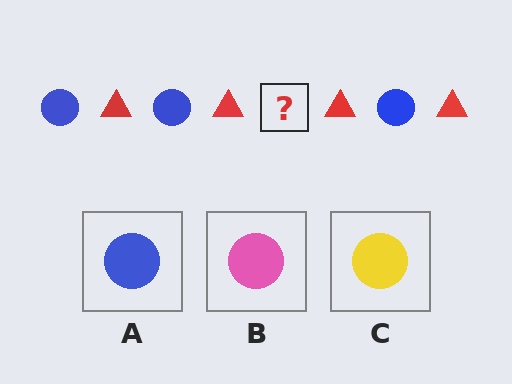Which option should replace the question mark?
Option A.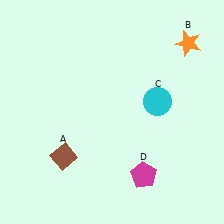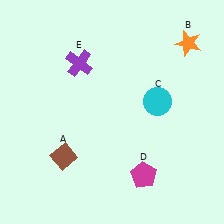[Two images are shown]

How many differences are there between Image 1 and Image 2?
There is 1 difference between the two images.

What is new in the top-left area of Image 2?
A purple cross (E) was added in the top-left area of Image 2.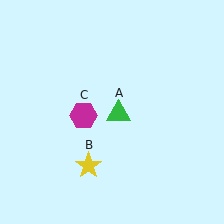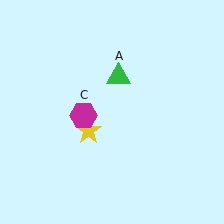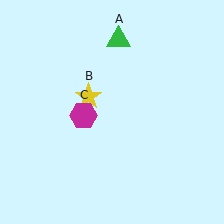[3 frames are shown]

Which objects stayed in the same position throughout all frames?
Magenta hexagon (object C) remained stationary.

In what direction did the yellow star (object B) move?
The yellow star (object B) moved up.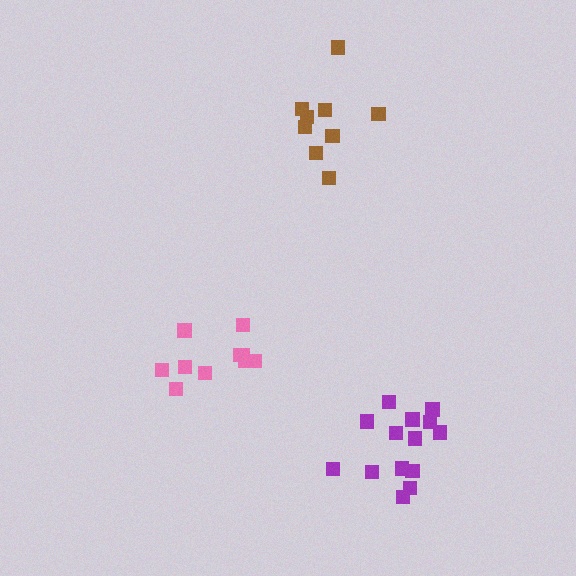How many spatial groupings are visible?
There are 3 spatial groupings.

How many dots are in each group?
Group 1: 10 dots, Group 2: 9 dots, Group 3: 14 dots (33 total).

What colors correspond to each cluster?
The clusters are colored: pink, brown, purple.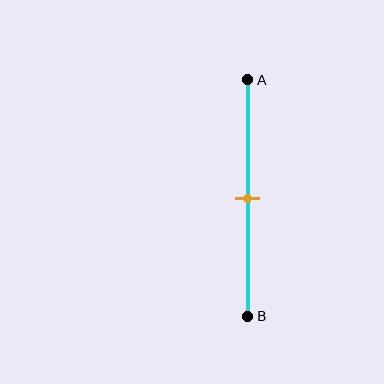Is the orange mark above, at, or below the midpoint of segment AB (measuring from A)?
The orange mark is approximately at the midpoint of segment AB.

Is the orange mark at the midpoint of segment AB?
Yes, the mark is approximately at the midpoint.